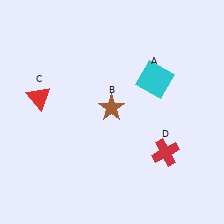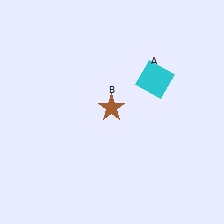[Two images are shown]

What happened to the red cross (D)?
The red cross (D) was removed in Image 2. It was in the bottom-right area of Image 1.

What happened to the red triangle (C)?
The red triangle (C) was removed in Image 2. It was in the top-left area of Image 1.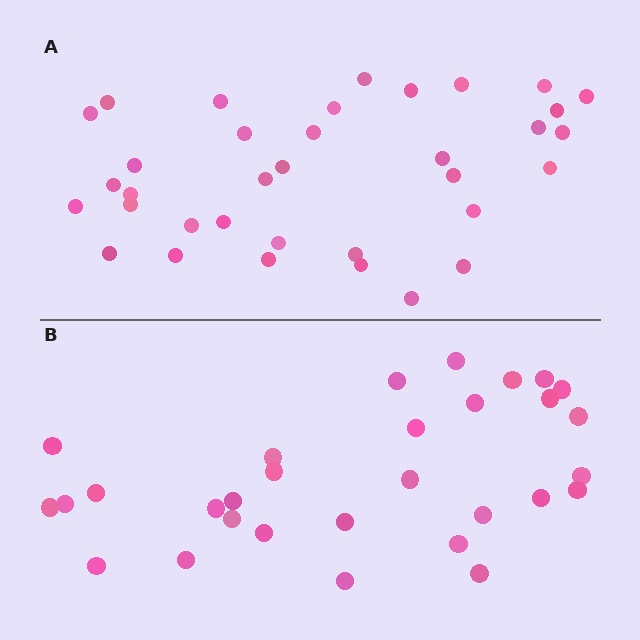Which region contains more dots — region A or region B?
Region A (the top region) has more dots.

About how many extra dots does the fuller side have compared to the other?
Region A has about 5 more dots than region B.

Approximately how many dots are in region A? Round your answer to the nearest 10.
About 40 dots. (The exact count is 35, which rounds to 40.)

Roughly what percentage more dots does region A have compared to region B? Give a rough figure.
About 15% more.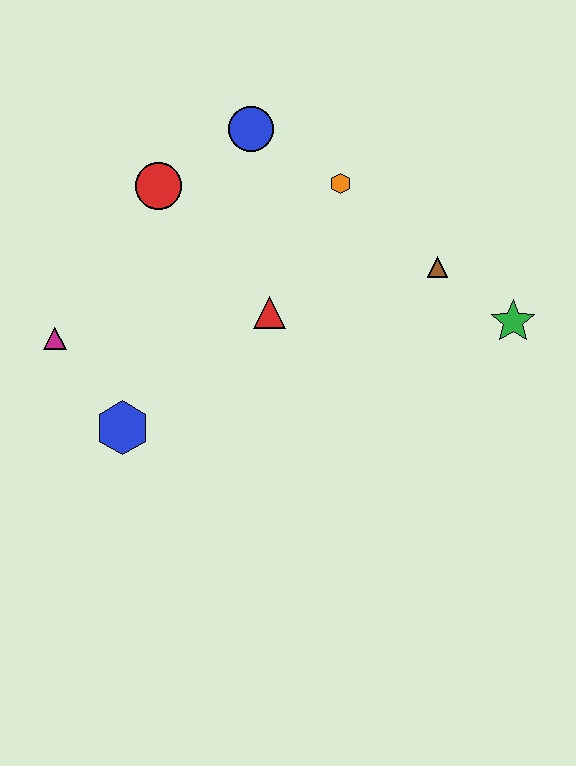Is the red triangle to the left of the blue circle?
No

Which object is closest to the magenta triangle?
The blue hexagon is closest to the magenta triangle.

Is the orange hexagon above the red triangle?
Yes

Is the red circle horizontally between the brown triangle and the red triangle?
No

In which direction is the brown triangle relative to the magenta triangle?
The brown triangle is to the right of the magenta triangle.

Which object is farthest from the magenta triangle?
The green star is farthest from the magenta triangle.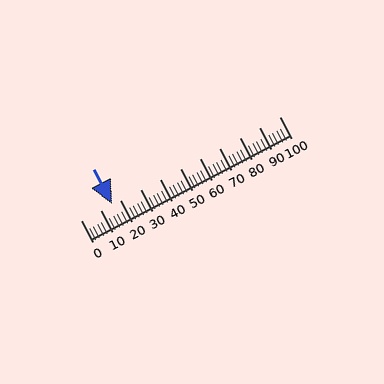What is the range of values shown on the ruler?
The ruler shows values from 0 to 100.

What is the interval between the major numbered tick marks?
The major tick marks are spaced 10 units apart.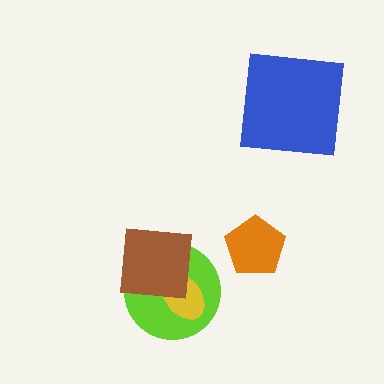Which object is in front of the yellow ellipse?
The brown square is in front of the yellow ellipse.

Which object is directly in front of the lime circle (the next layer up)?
The yellow ellipse is directly in front of the lime circle.